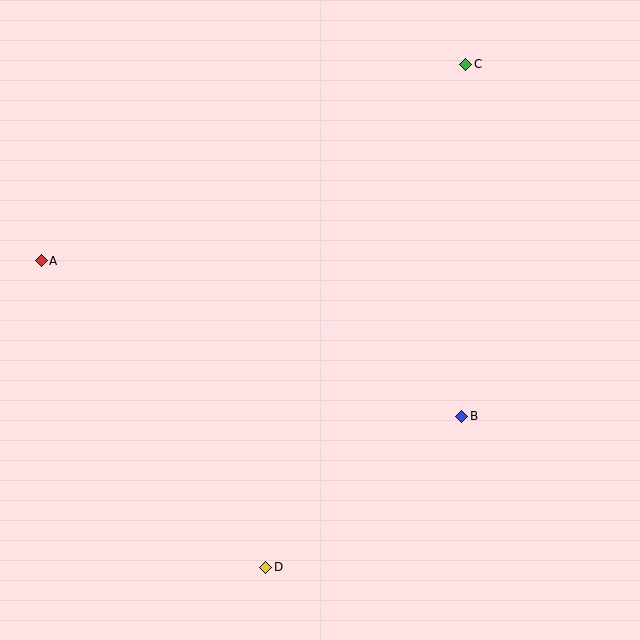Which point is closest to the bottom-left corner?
Point D is closest to the bottom-left corner.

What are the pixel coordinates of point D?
Point D is at (266, 567).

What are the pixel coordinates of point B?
Point B is at (462, 417).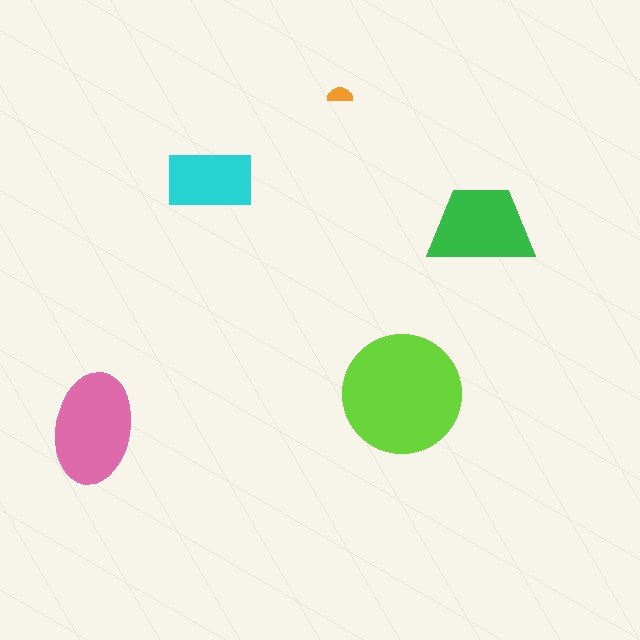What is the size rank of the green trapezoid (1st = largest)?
3rd.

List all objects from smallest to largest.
The orange semicircle, the cyan rectangle, the green trapezoid, the pink ellipse, the lime circle.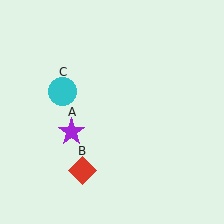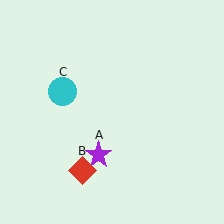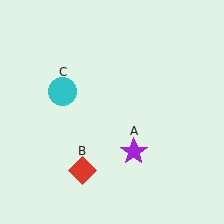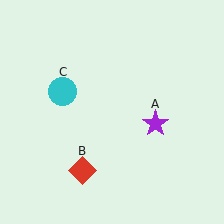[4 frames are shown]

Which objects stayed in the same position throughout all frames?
Red diamond (object B) and cyan circle (object C) remained stationary.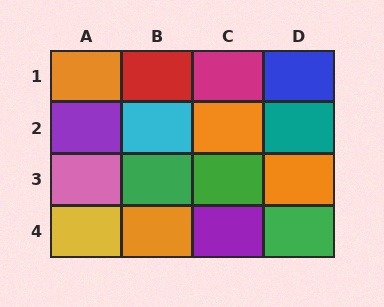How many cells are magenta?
1 cell is magenta.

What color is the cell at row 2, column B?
Cyan.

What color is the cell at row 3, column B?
Green.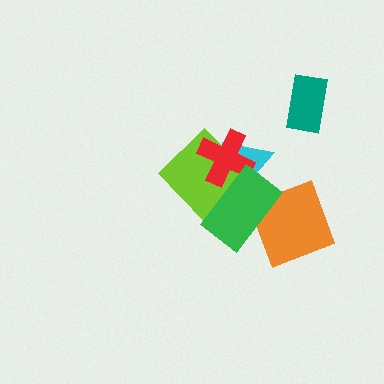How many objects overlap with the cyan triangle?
3 objects overlap with the cyan triangle.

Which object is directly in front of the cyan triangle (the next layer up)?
The lime diamond is directly in front of the cyan triangle.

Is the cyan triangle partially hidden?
Yes, it is partially covered by another shape.